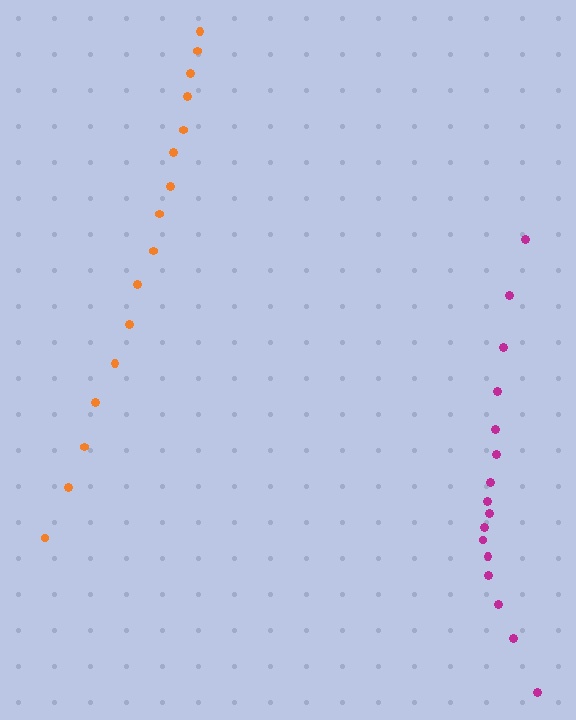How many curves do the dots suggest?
There are 2 distinct paths.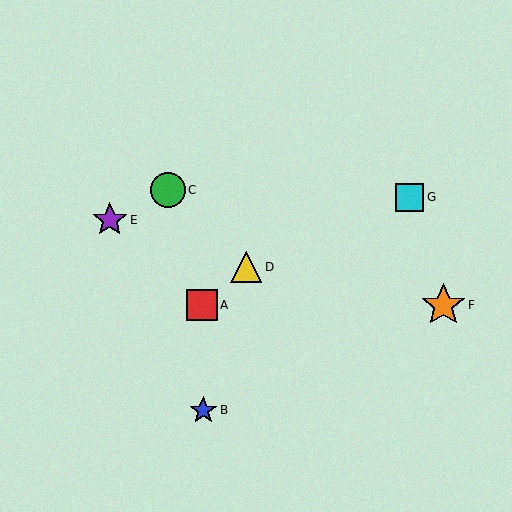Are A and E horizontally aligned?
No, A is at y≈305 and E is at y≈220.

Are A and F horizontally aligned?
Yes, both are at y≈305.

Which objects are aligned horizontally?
Objects A, F are aligned horizontally.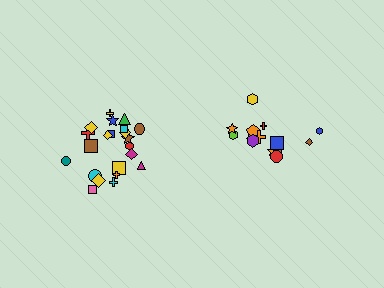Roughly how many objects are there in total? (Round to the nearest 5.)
Roughly 35 objects in total.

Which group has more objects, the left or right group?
The left group.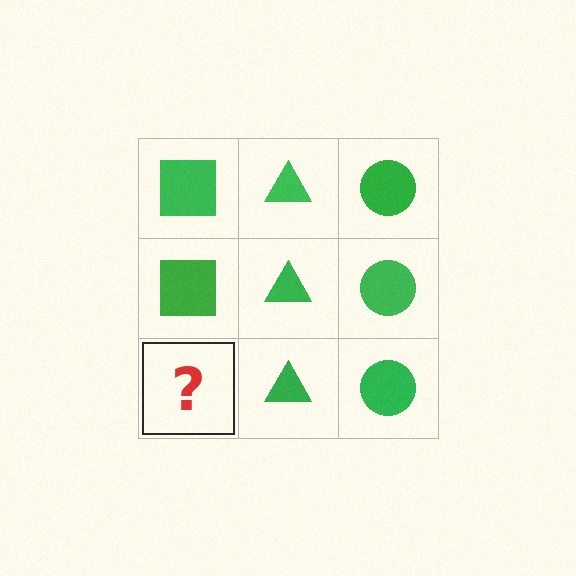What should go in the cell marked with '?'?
The missing cell should contain a green square.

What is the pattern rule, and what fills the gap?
The rule is that each column has a consistent shape. The gap should be filled with a green square.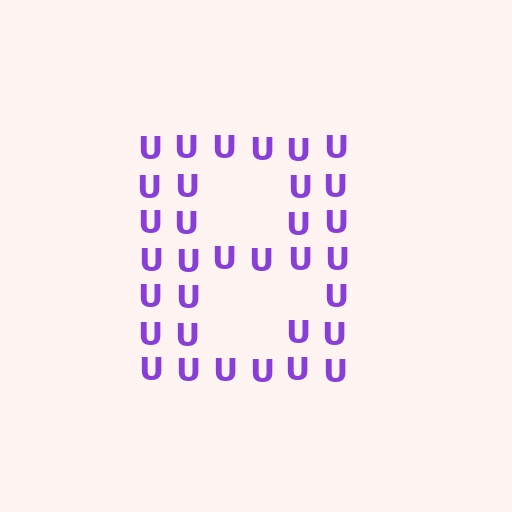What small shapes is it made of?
It is made of small letter U's.